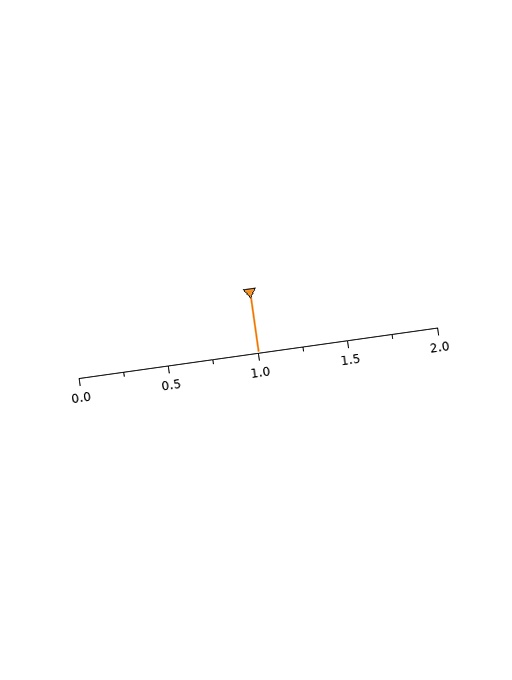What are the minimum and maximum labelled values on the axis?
The axis runs from 0.0 to 2.0.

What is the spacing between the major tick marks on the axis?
The major ticks are spaced 0.5 apart.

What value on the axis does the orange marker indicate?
The marker indicates approximately 1.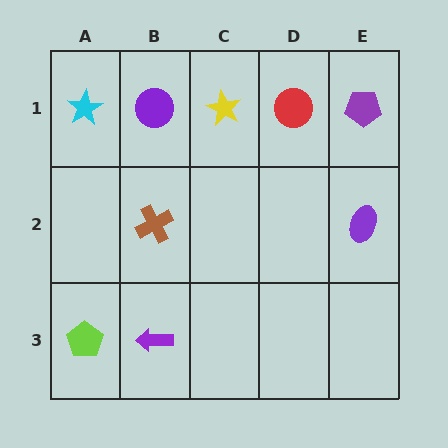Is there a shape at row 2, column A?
No, that cell is empty.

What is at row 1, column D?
A red circle.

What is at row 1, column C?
A yellow star.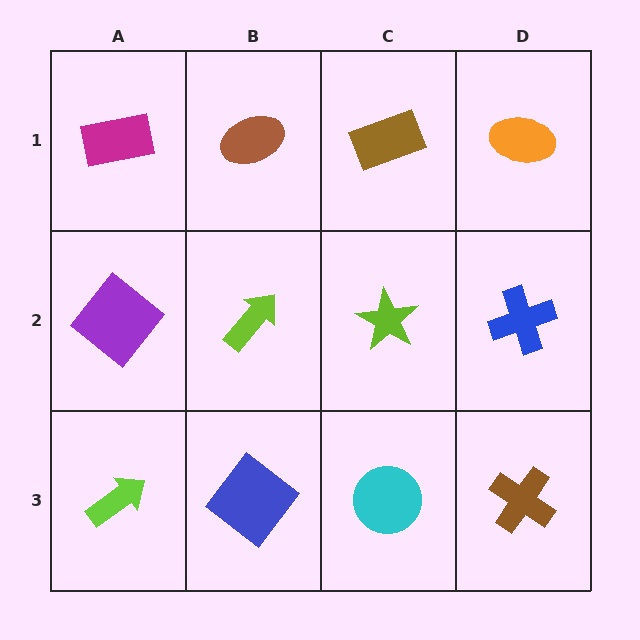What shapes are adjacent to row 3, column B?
A lime arrow (row 2, column B), a lime arrow (row 3, column A), a cyan circle (row 3, column C).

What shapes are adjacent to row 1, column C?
A lime star (row 2, column C), a brown ellipse (row 1, column B), an orange ellipse (row 1, column D).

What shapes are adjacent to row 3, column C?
A lime star (row 2, column C), a blue diamond (row 3, column B), a brown cross (row 3, column D).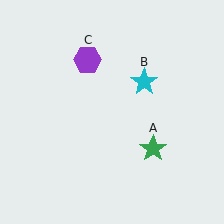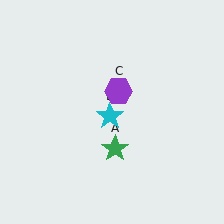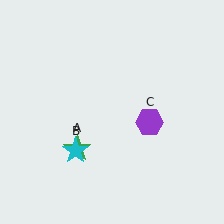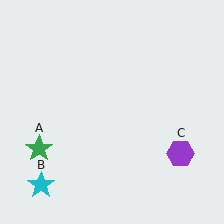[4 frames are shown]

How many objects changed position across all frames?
3 objects changed position: green star (object A), cyan star (object B), purple hexagon (object C).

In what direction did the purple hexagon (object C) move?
The purple hexagon (object C) moved down and to the right.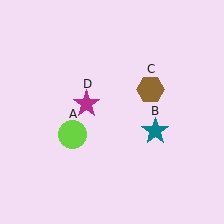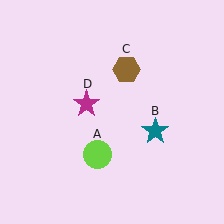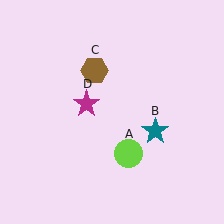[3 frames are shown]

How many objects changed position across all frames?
2 objects changed position: lime circle (object A), brown hexagon (object C).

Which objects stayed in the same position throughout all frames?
Teal star (object B) and magenta star (object D) remained stationary.